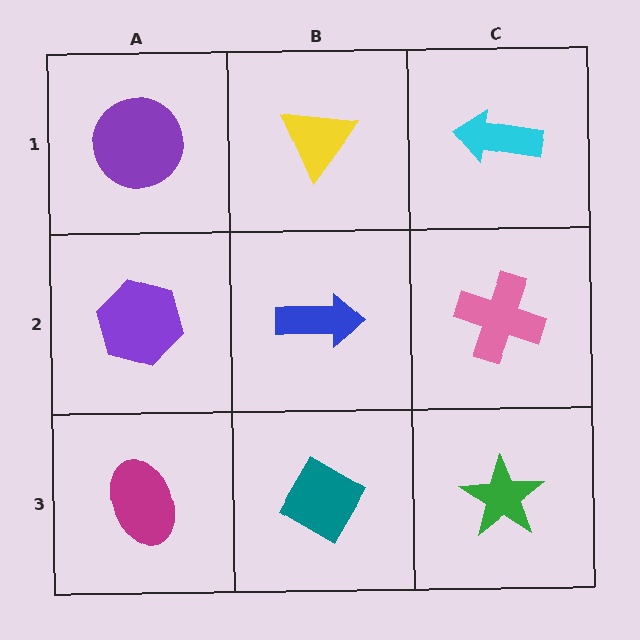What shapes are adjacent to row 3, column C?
A pink cross (row 2, column C), a teal diamond (row 3, column B).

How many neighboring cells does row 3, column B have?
3.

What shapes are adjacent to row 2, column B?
A yellow triangle (row 1, column B), a teal diamond (row 3, column B), a purple hexagon (row 2, column A), a pink cross (row 2, column C).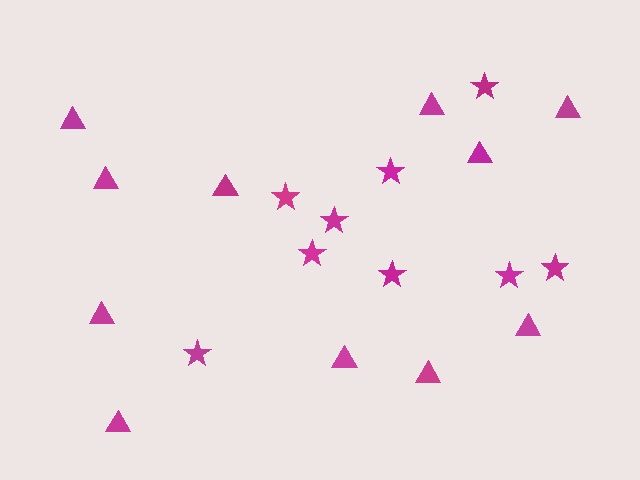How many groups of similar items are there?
There are 2 groups: one group of stars (9) and one group of triangles (11).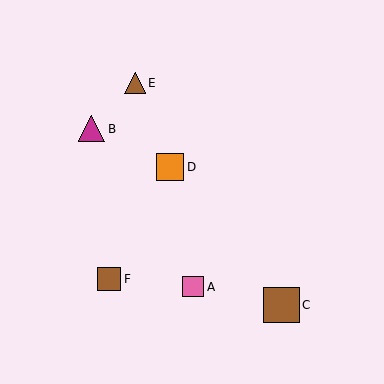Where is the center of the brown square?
The center of the brown square is at (109, 279).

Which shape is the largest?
The brown square (labeled C) is the largest.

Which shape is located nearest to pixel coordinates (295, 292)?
The brown square (labeled C) at (281, 305) is nearest to that location.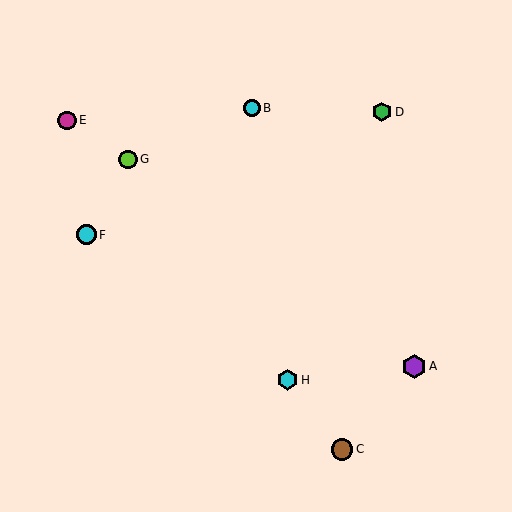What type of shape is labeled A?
Shape A is a purple hexagon.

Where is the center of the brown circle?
The center of the brown circle is at (342, 449).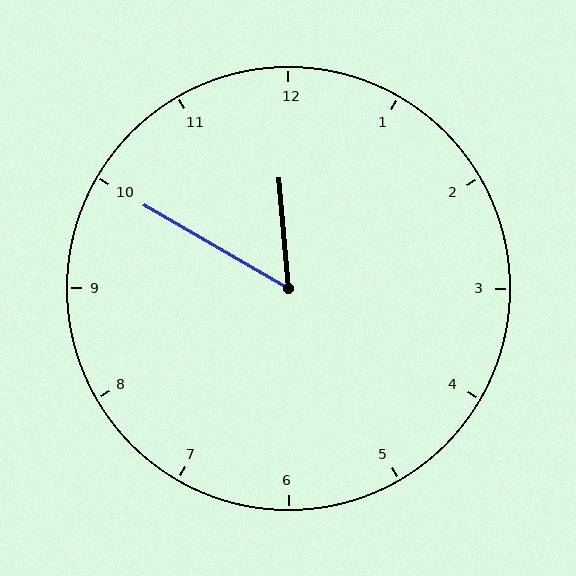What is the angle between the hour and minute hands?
Approximately 55 degrees.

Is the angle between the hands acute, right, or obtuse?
It is acute.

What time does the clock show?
11:50.